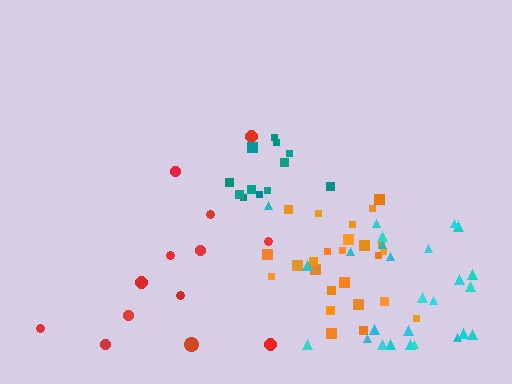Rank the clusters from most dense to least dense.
orange, teal, cyan, red.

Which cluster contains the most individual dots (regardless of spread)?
Cyan (27).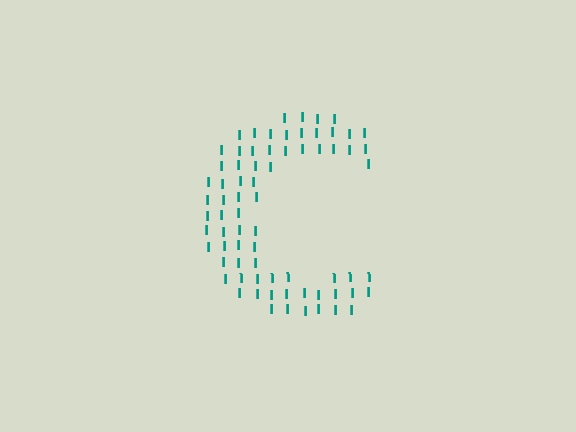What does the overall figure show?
The overall figure shows the letter C.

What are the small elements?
The small elements are letter I's.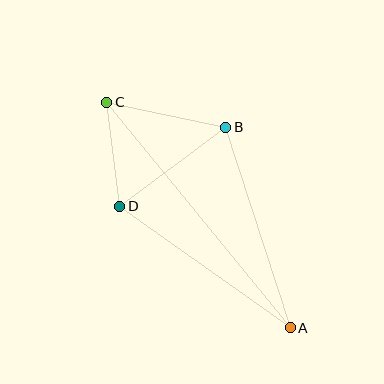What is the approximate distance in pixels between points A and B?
The distance between A and B is approximately 211 pixels.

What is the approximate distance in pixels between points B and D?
The distance between B and D is approximately 132 pixels.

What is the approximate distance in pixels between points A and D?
The distance between A and D is approximately 209 pixels.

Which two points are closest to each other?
Points C and D are closest to each other.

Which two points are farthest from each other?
Points A and C are farthest from each other.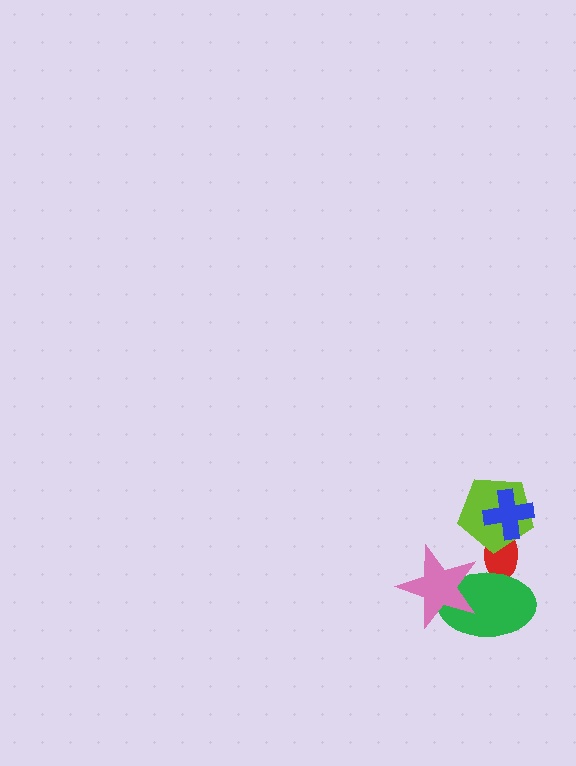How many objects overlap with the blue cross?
2 objects overlap with the blue cross.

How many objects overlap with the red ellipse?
3 objects overlap with the red ellipse.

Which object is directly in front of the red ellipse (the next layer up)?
The green ellipse is directly in front of the red ellipse.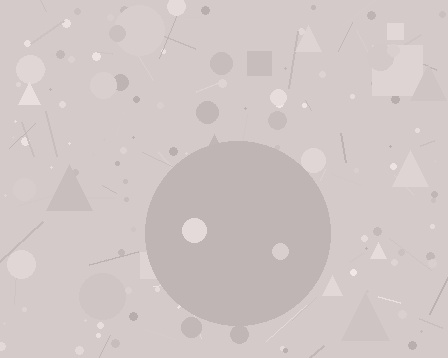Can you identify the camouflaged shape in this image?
The camouflaged shape is a circle.